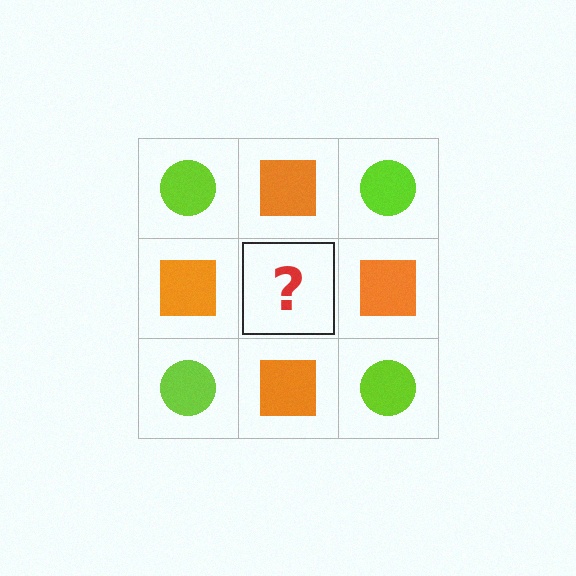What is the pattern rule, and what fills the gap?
The rule is that it alternates lime circle and orange square in a checkerboard pattern. The gap should be filled with a lime circle.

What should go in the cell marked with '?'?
The missing cell should contain a lime circle.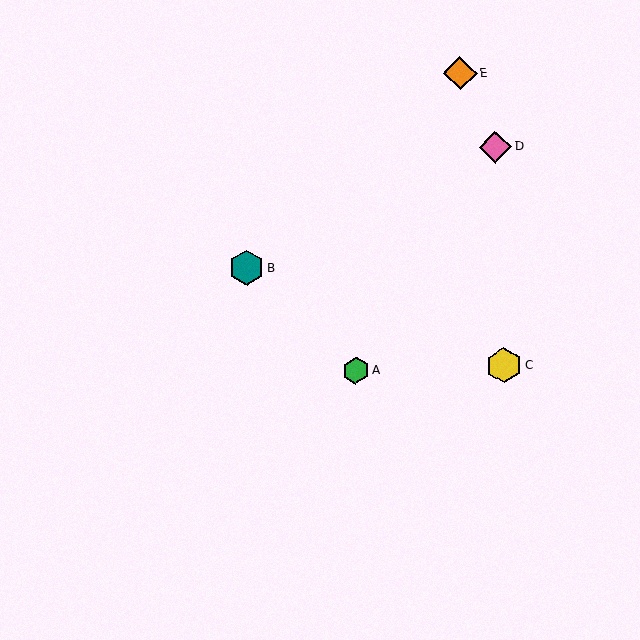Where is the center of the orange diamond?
The center of the orange diamond is at (460, 73).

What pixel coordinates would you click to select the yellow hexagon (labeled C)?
Click at (504, 365) to select the yellow hexagon C.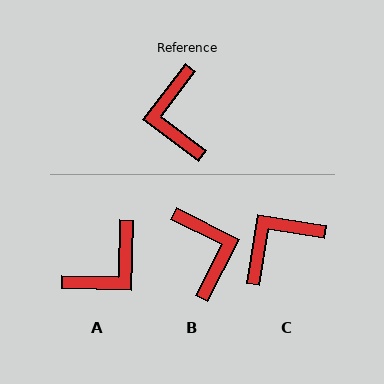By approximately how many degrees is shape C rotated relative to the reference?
Approximately 62 degrees clockwise.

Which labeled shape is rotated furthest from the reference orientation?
B, about 170 degrees away.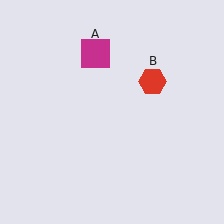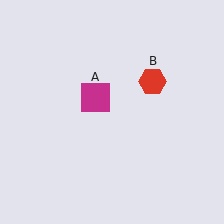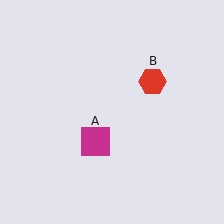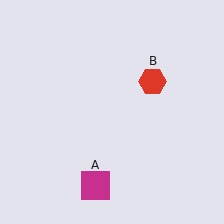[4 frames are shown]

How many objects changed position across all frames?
1 object changed position: magenta square (object A).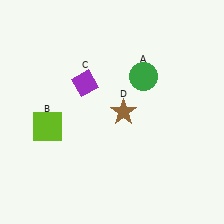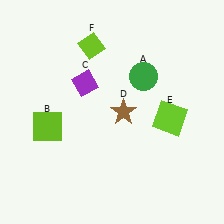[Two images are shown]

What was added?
A lime square (E), a lime diamond (F) were added in Image 2.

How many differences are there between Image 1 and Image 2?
There are 2 differences between the two images.